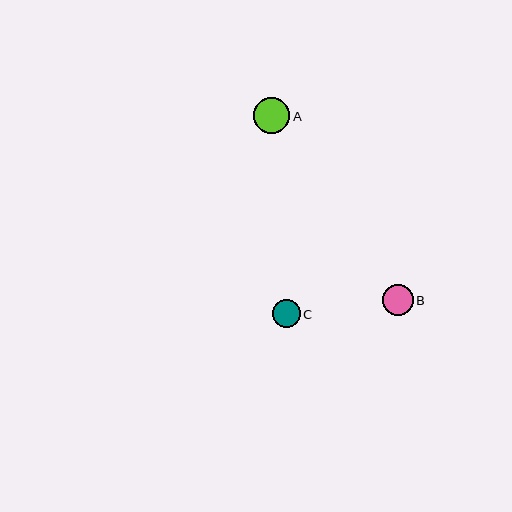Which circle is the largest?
Circle A is the largest with a size of approximately 36 pixels.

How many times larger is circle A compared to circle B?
Circle A is approximately 1.2 times the size of circle B.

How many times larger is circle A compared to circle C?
Circle A is approximately 1.3 times the size of circle C.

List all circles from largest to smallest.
From largest to smallest: A, B, C.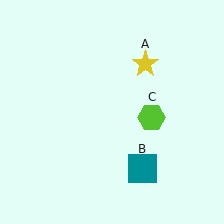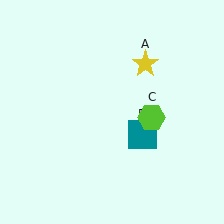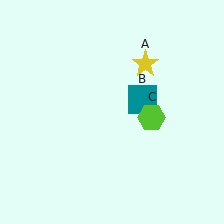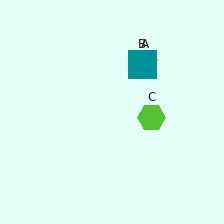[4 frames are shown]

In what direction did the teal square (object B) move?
The teal square (object B) moved up.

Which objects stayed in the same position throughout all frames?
Yellow star (object A) and lime hexagon (object C) remained stationary.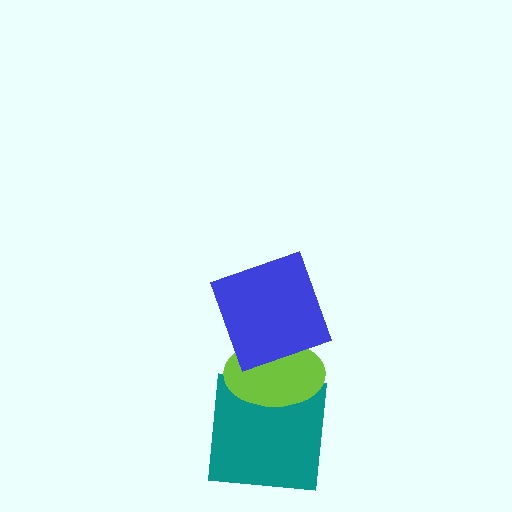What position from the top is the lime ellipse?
The lime ellipse is 2nd from the top.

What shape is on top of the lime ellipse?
The blue square is on top of the lime ellipse.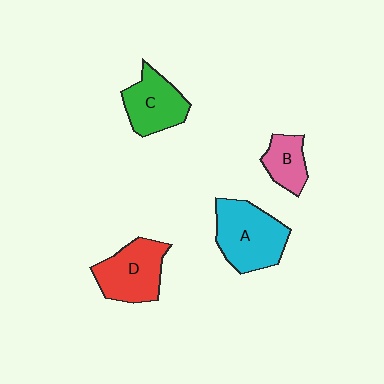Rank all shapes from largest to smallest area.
From largest to smallest: A (cyan), D (red), C (green), B (pink).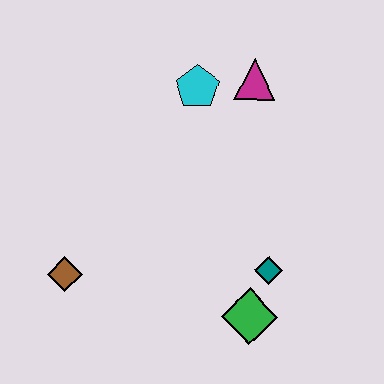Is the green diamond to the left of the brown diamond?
No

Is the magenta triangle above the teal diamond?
Yes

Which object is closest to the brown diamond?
The green diamond is closest to the brown diamond.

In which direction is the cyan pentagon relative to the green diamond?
The cyan pentagon is above the green diamond.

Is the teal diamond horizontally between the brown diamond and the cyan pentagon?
No